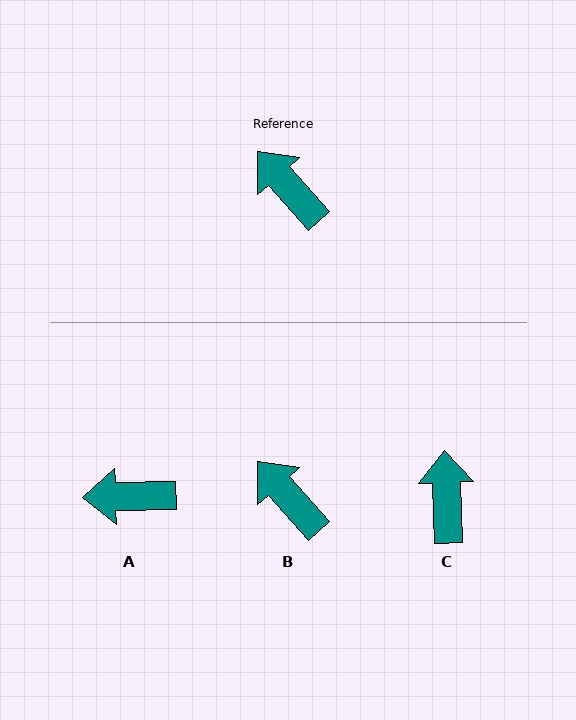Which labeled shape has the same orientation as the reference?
B.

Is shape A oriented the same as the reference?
No, it is off by about 50 degrees.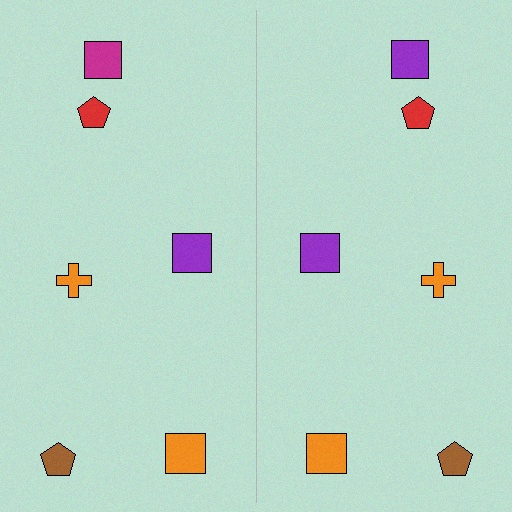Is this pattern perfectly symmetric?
No, the pattern is not perfectly symmetric. The purple square on the right side breaks the symmetry — its mirror counterpart is magenta.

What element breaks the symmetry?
The purple square on the right side breaks the symmetry — its mirror counterpart is magenta.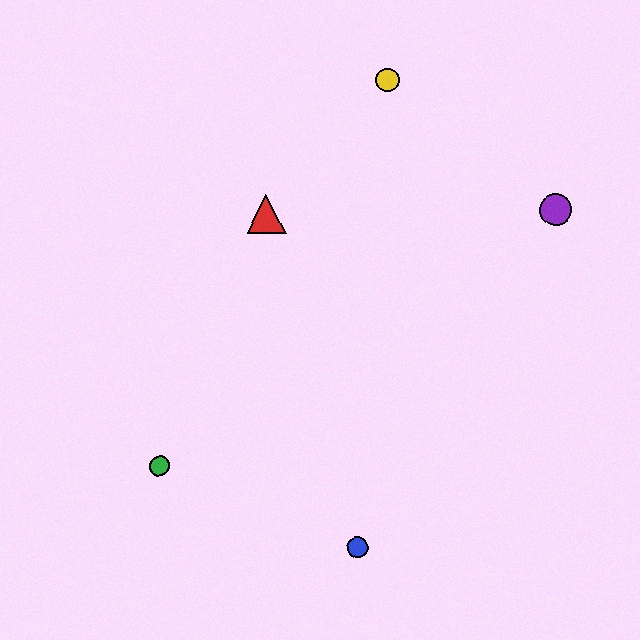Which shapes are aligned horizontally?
The red triangle, the purple circle are aligned horizontally.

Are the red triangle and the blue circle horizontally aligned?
No, the red triangle is at y≈214 and the blue circle is at y≈547.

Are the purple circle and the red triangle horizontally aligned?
Yes, both are at y≈210.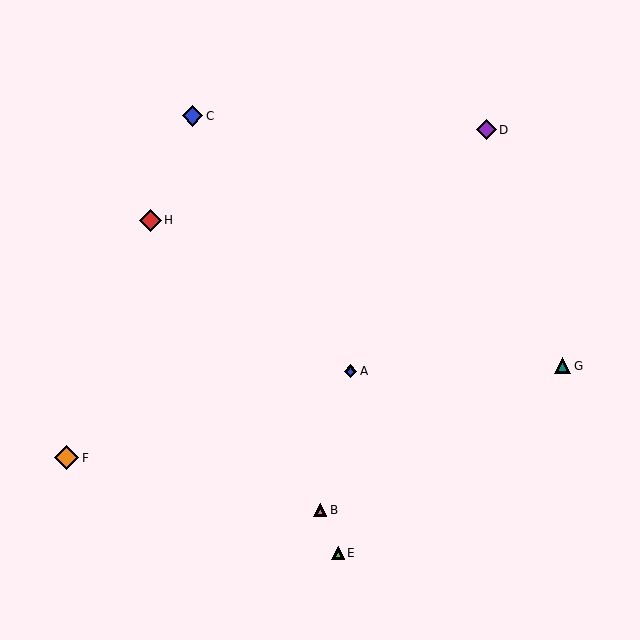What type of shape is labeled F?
Shape F is an orange diamond.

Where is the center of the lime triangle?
The center of the lime triangle is at (338, 553).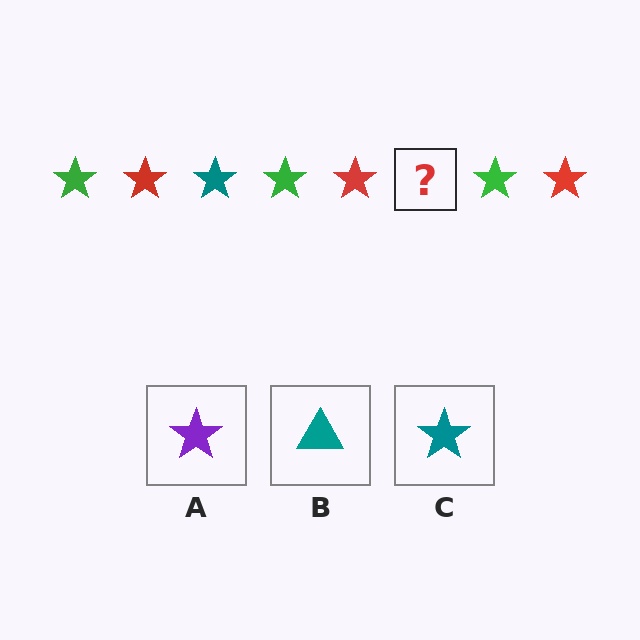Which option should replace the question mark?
Option C.